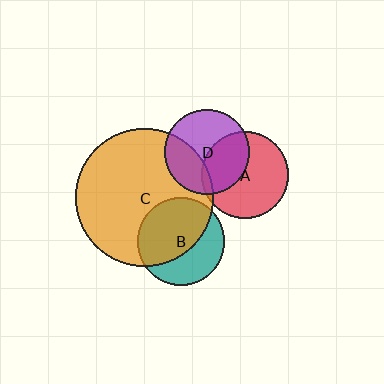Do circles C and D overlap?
Yes.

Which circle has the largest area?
Circle C (orange).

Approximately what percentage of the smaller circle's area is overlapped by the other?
Approximately 35%.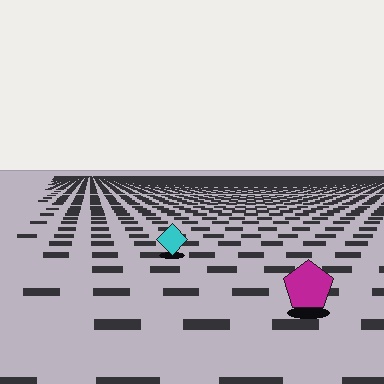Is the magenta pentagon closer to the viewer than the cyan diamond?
Yes. The magenta pentagon is closer — you can tell from the texture gradient: the ground texture is coarser near it.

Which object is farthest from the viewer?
The cyan diamond is farthest from the viewer. It appears smaller and the ground texture around it is denser.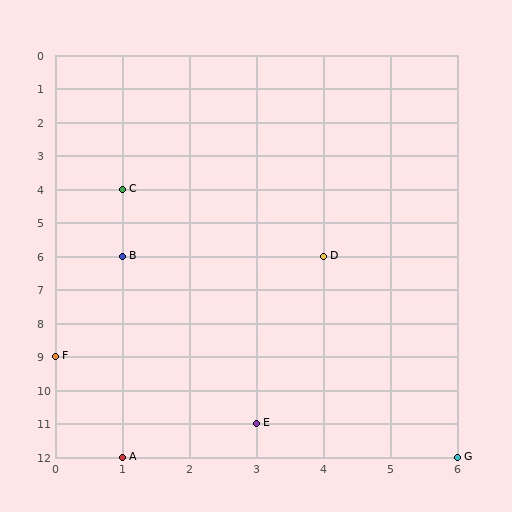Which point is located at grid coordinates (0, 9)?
Point F is at (0, 9).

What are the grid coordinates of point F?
Point F is at grid coordinates (0, 9).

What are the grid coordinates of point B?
Point B is at grid coordinates (1, 6).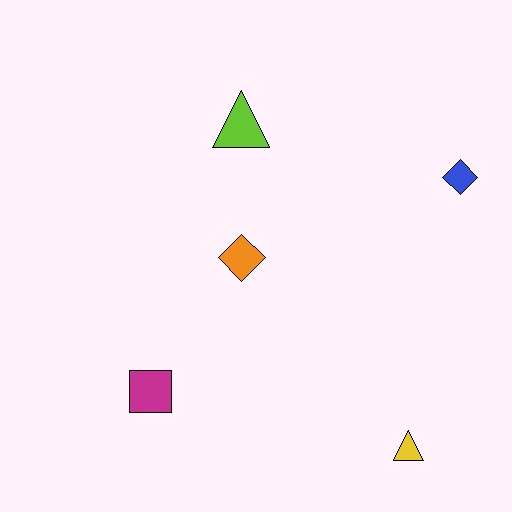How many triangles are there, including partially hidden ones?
There are 2 triangles.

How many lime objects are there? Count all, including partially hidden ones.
There is 1 lime object.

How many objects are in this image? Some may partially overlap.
There are 5 objects.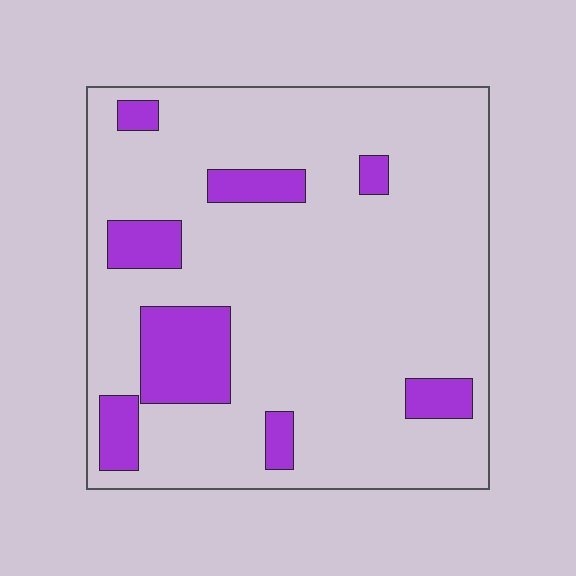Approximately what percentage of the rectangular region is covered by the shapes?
Approximately 15%.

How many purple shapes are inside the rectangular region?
8.